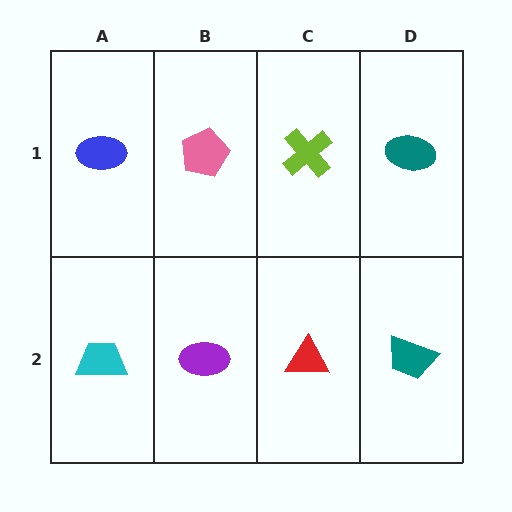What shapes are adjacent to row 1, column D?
A teal trapezoid (row 2, column D), a lime cross (row 1, column C).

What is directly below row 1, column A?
A cyan trapezoid.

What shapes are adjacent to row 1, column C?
A red triangle (row 2, column C), a pink pentagon (row 1, column B), a teal ellipse (row 1, column D).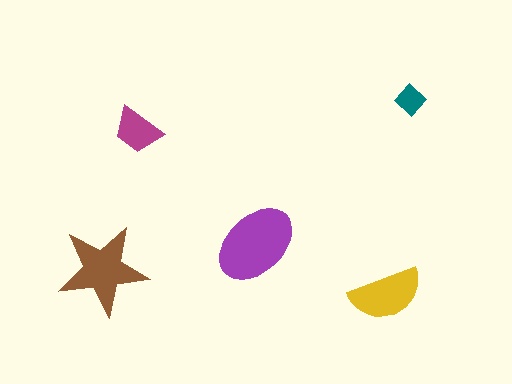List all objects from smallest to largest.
The teal diamond, the magenta trapezoid, the yellow semicircle, the brown star, the purple ellipse.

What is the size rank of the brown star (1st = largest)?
2nd.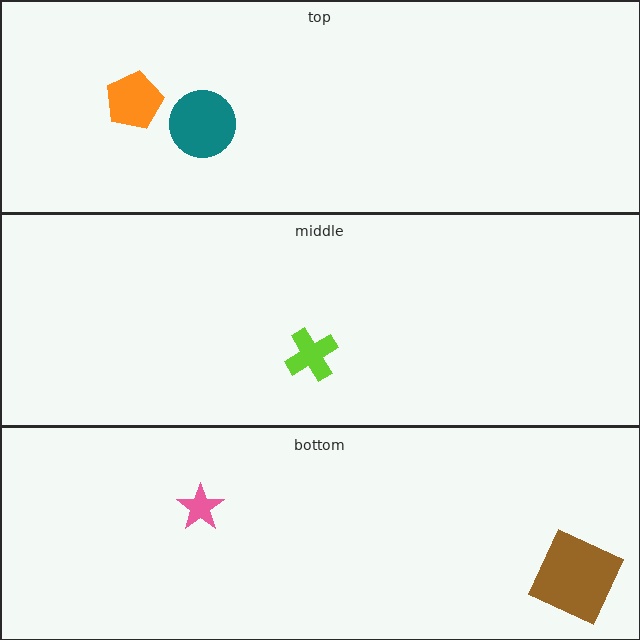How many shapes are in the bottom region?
2.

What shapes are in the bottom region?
The pink star, the brown square.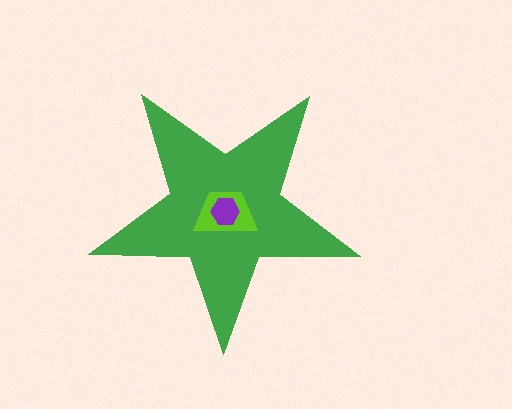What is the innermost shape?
The purple hexagon.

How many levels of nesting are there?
3.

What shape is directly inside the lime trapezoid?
The purple hexagon.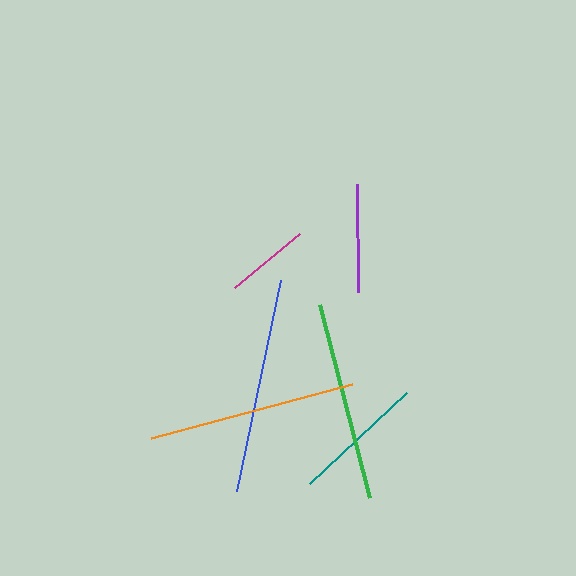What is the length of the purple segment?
The purple segment is approximately 108 pixels long.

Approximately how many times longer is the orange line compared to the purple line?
The orange line is approximately 1.9 times the length of the purple line.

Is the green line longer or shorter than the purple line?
The green line is longer than the purple line.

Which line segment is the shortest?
The magenta line is the shortest at approximately 85 pixels.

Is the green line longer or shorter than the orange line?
The orange line is longer than the green line.